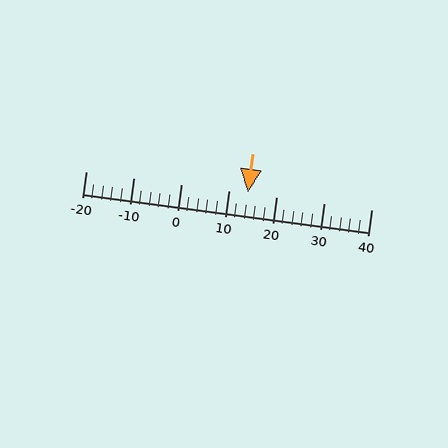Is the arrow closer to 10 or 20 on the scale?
The arrow is closer to 10.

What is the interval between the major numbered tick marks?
The major tick marks are spaced 10 units apart.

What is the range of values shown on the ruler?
The ruler shows values from -20 to 40.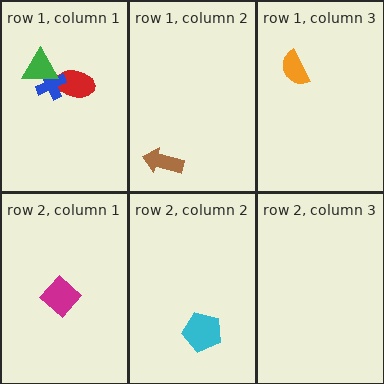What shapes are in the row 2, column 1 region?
The magenta diamond.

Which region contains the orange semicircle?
The row 1, column 3 region.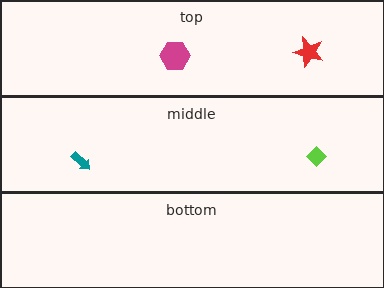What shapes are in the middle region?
The teal arrow, the lime diamond.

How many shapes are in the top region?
2.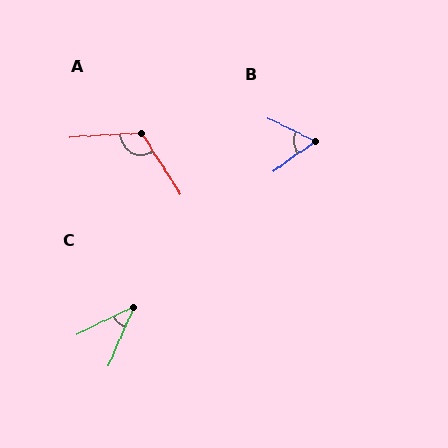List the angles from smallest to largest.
C (41°), B (61°), A (120°).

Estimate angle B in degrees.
Approximately 61 degrees.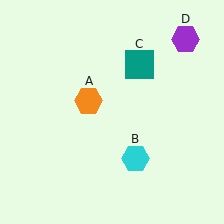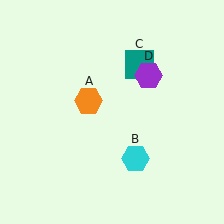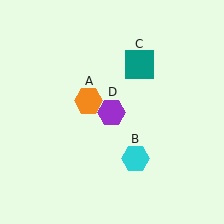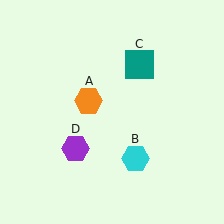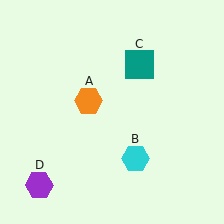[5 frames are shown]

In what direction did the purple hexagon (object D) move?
The purple hexagon (object D) moved down and to the left.